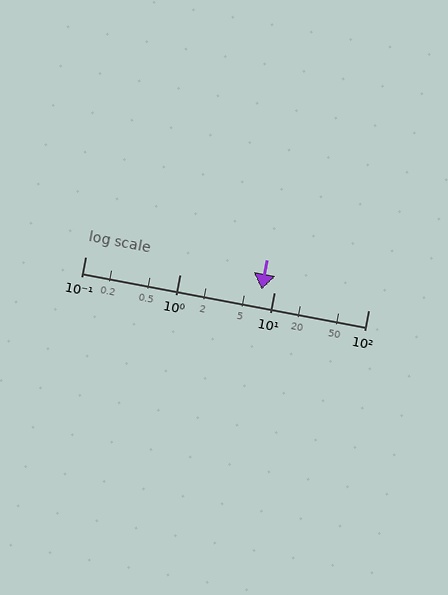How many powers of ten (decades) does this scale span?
The scale spans 3 decades, from 0.1 to 100.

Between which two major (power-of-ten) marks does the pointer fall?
The pointer is between 1 and 10.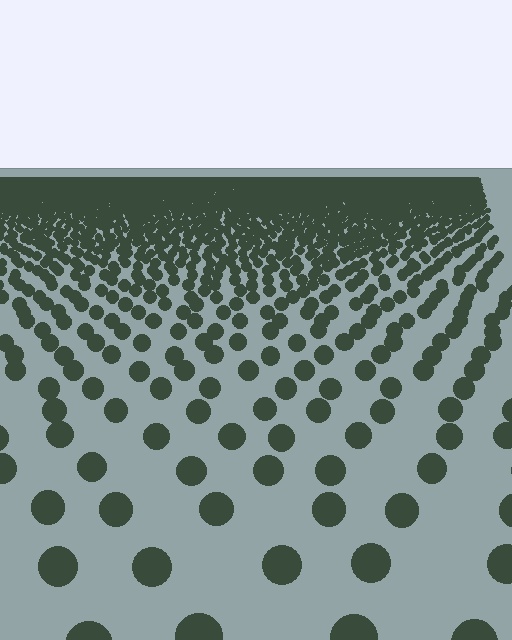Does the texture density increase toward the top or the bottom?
Density increases toward the top.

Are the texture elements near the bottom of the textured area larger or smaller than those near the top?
Larger. Near the bottom, elements are closer to the viewer and appear at a bigger on-screen size.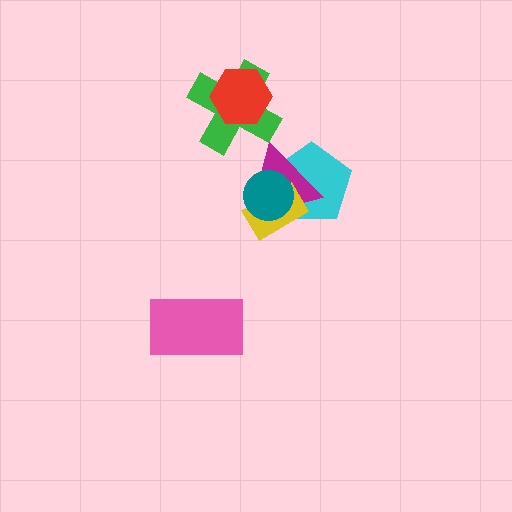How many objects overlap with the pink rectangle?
0 objects overlap with the pink rectangle.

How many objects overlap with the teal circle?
3 objects overlap with the teal circle.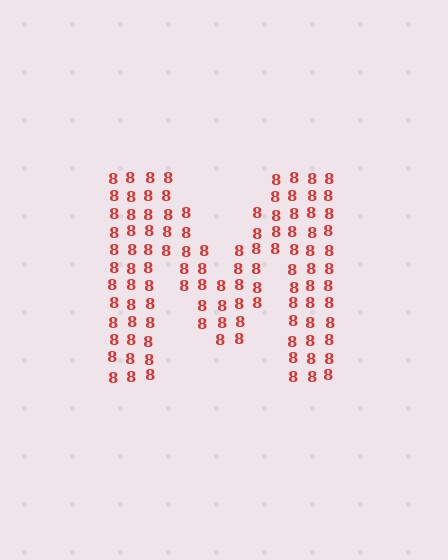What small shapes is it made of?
It is made of small digit 8's.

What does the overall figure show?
The overall figure shows the letter M.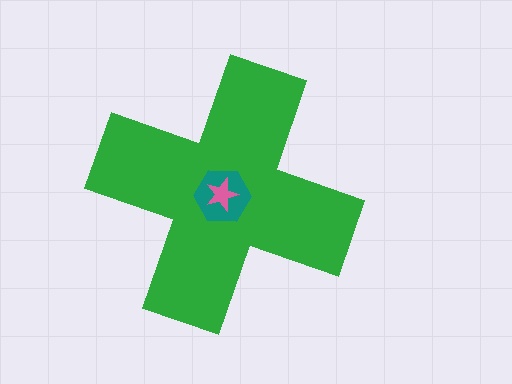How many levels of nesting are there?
3.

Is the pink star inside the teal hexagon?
Yes.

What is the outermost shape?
The green cross.